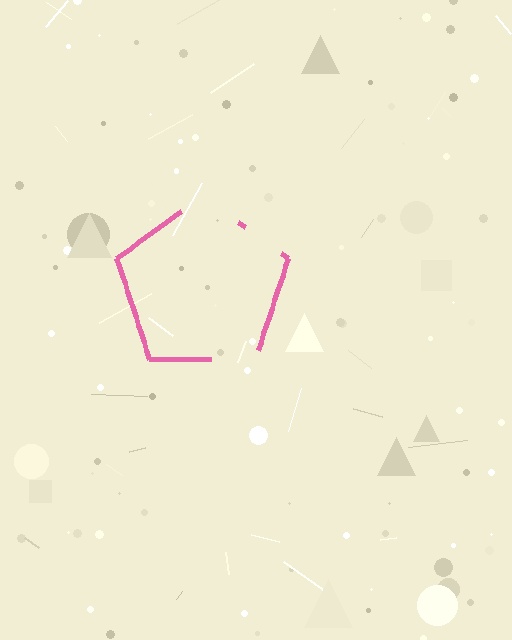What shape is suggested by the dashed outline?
The dashed outline suggests a pentagon.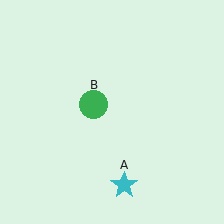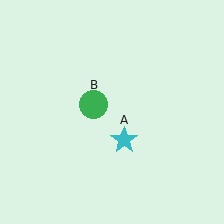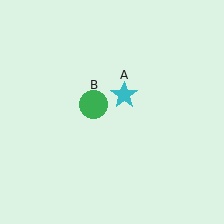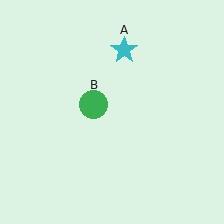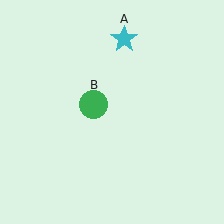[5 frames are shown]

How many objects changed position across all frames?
1 object changed position: cyan star (object A).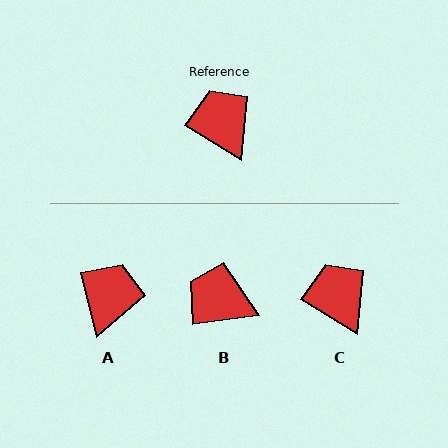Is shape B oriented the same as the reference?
No, it is off by about 39 degrees.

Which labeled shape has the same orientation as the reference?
C.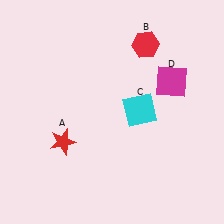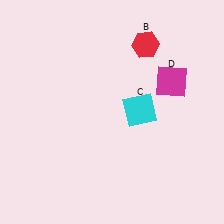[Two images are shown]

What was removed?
The red star (A) was removed in Image 2.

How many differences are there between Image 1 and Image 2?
There is 1 difference between the two images.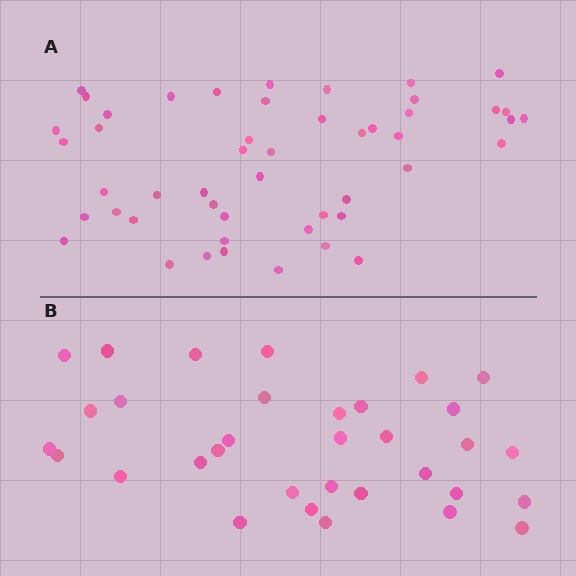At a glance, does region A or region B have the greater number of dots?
Region A (the top region) has more dots.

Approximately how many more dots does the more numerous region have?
Region A has approximately 15 more dots than region B.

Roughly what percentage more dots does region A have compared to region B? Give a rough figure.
About 50% more.